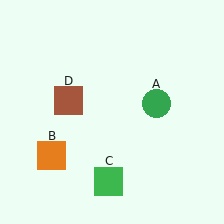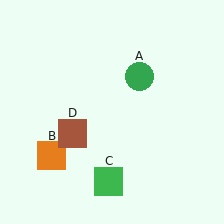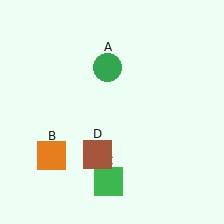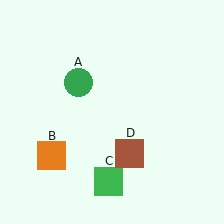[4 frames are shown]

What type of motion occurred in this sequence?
The green circle (object A), brown square (object D) rotated counterclockwise around the center of the scene.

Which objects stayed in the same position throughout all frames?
Orange square (object B) and green square (object C) remained stationary.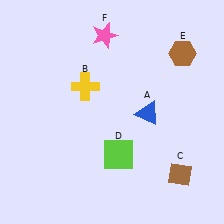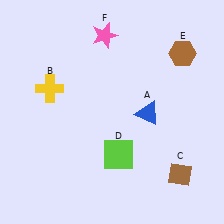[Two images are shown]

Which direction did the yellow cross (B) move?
The yellow cross (B) moved left.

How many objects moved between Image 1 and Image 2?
1 object moved between the two images.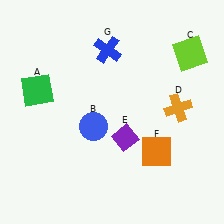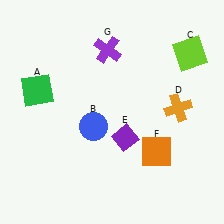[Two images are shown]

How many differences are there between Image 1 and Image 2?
There is 1 difference between the two images.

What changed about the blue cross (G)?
In Image 1, G is blue. In Image 2, it changed to purple.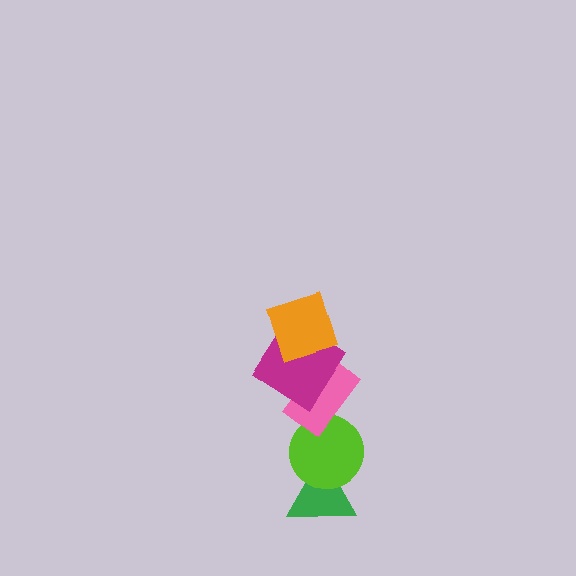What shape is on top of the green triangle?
The lime circle is on top of the green triangle.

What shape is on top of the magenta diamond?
The orange square is on top of the magenta diamond.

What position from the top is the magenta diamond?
The magenta diamond is 2nd from the top.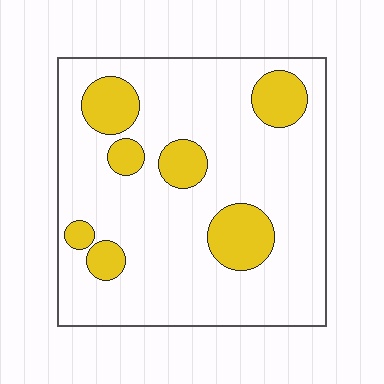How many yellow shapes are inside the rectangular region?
7.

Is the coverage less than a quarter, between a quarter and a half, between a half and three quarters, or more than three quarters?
Less than a quarter.